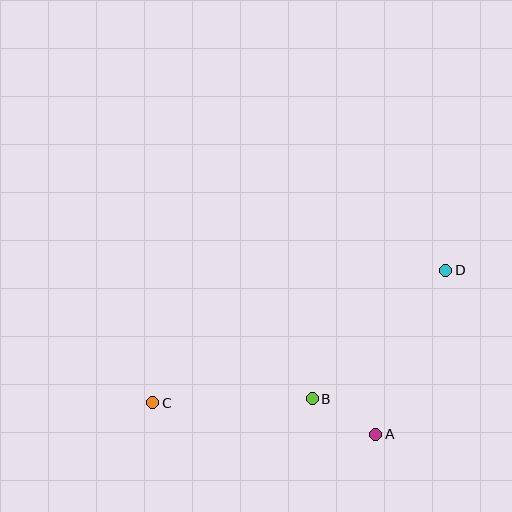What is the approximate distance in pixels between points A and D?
The distance between A and D is approximately 178 pixels.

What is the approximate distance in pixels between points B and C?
The distance between B and C is approximately 160 pixels.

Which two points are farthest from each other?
Points C and D are farthest from each other.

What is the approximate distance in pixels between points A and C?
The distance between A and C is approximately 225 pixels.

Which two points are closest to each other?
Points A and B are closest to each other.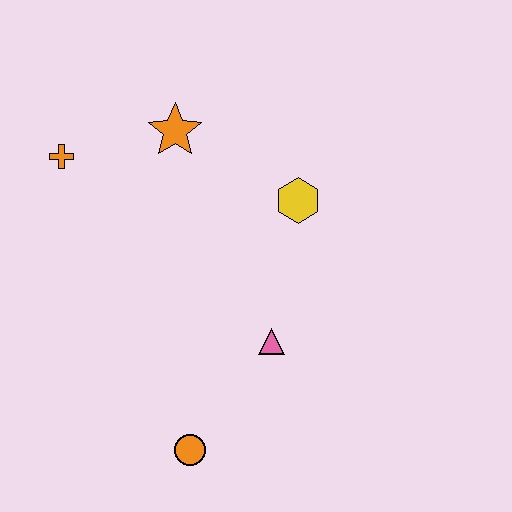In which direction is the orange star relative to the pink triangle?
The orange star is above the pink triangle.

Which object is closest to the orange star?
The orange cross is closest to the orange star.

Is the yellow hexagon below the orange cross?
Yes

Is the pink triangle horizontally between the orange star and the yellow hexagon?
Yes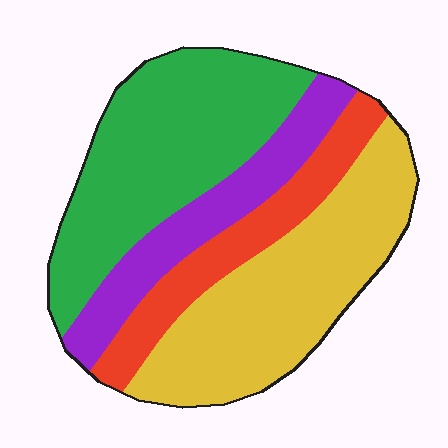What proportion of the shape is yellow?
Yellow takes up about one third (1/3) of the shape.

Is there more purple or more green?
Green.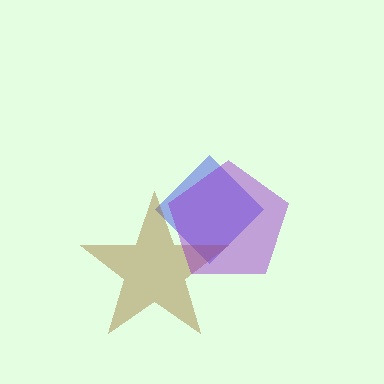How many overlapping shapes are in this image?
There are 3 overlapping shapes in the image.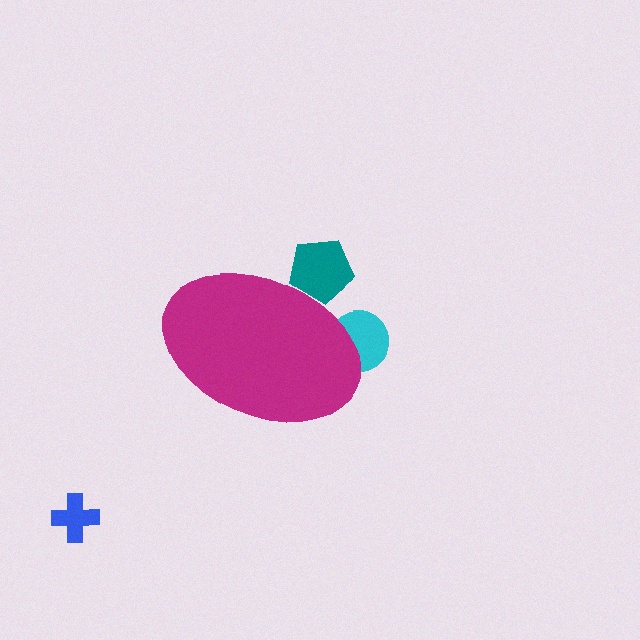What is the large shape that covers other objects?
A magenta ellipse.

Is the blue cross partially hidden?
No, the blue cross is fully visible.